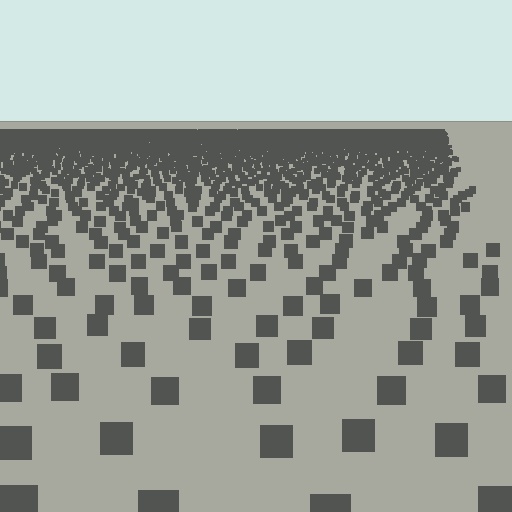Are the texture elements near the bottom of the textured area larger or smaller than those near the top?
Larger. Near the bottom, elements are closer to the viewer and appear at a bigger on-screen size.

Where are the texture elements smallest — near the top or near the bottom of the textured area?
Near the top.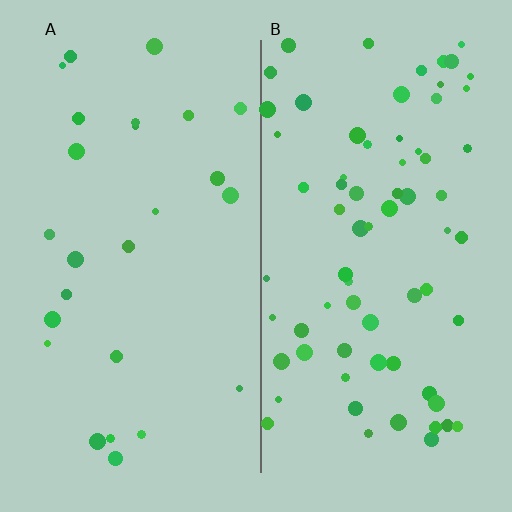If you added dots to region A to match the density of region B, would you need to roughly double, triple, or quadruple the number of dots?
Approximately triple.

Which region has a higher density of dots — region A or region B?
B (the right).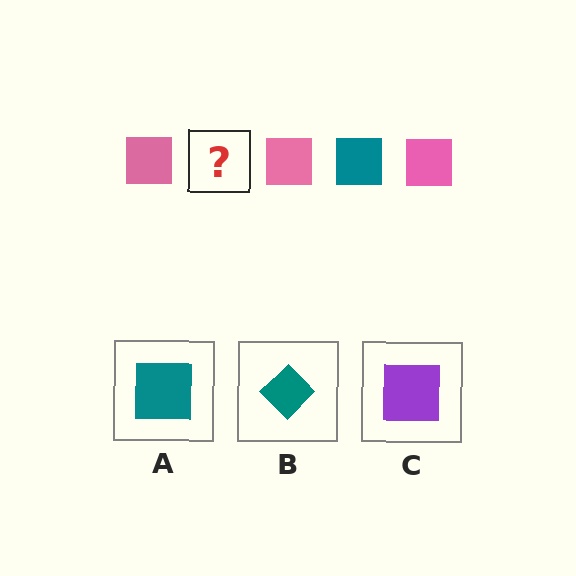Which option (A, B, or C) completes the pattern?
A.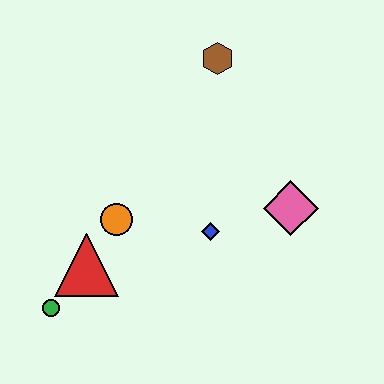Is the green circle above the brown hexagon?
No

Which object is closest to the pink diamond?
The blue diamond is closest to the pink diamond.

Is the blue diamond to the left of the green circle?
No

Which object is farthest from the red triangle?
The brown hexagon is farthest from the red triangle.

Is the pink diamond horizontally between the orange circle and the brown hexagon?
No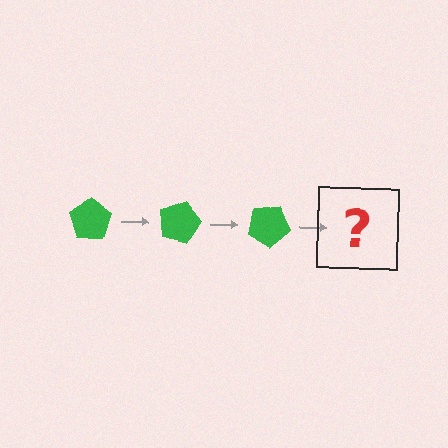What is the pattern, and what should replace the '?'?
The pattern is that the pentagon rotates 15 degrees each step. The '?' should be a green pentagon rotated 45 degrees.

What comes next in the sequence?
The next element should be a green pentagon rotated 45 degrees.